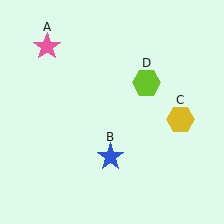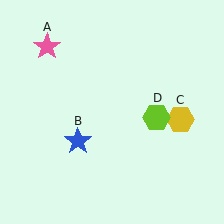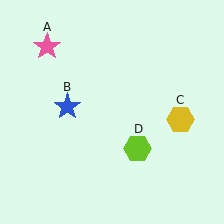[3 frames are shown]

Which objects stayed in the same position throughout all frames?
Pink star (object A) and yellow hexagon (object C) remained stationary.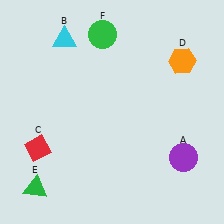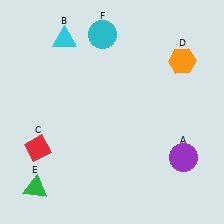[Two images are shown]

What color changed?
The circle (F) changed from green in Image 1 to cyan in Image 2.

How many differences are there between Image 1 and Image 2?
There is 1 difference between the two images.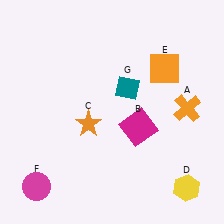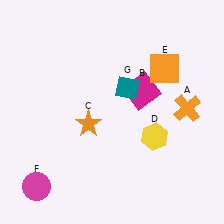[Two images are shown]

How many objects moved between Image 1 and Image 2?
2 objects moved between the two images.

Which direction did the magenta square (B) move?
The magenta square (B) moved up.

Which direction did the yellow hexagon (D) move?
The yellow hexagon (D) moved up.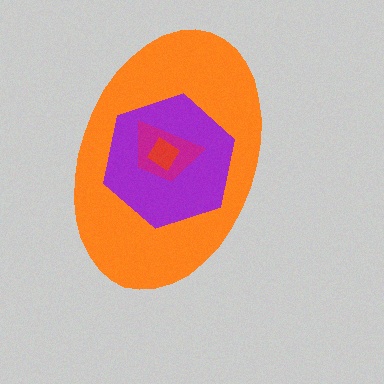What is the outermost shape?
The orange ellipse.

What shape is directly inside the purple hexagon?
The magenta trapezoid.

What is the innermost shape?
The red diamond.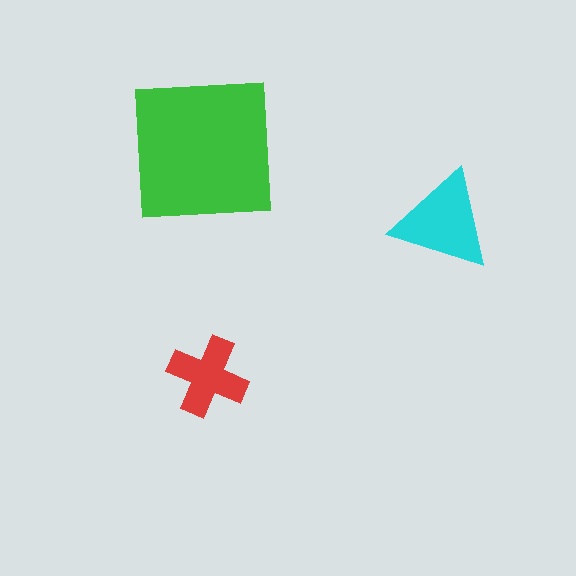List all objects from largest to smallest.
The green square, the cyan triangle, the red cross.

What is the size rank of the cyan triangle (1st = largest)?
2nd.